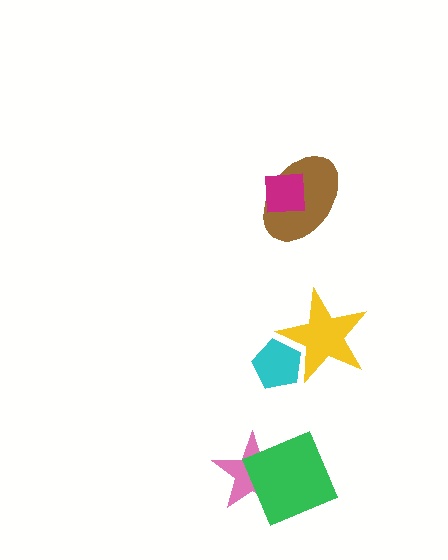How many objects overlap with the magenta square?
1 object overlaps with the magenta square.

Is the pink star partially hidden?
Yes, it is partially covered by another shape.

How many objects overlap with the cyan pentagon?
1 object overlaps with the cyan pentagon.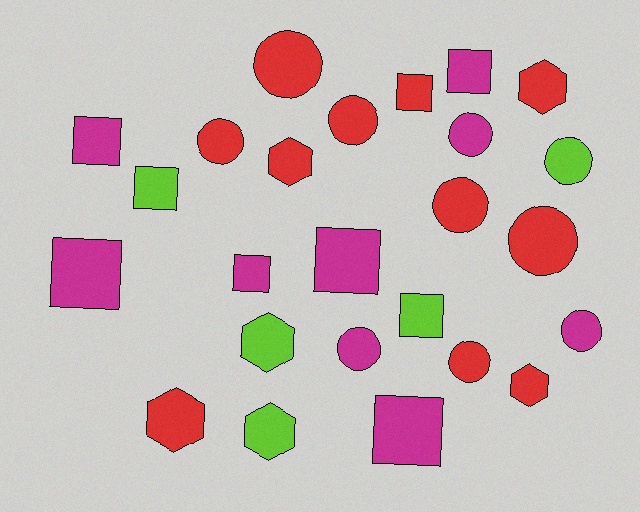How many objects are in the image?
There are 25 objects.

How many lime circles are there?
There is 1 lime circle.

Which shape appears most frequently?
Circle, with 10 objects.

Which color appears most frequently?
Red, with 11 objects.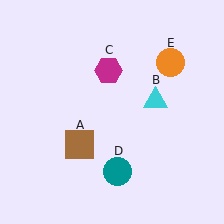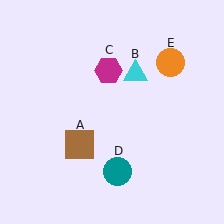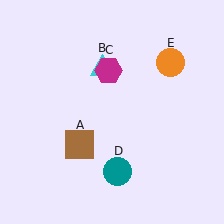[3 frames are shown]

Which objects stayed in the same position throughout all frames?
Brown square (object A) and magenta hexagon (object C) and teal circle (object D) and orange circle (object E) remained stationary.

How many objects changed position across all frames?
1 object changed position: cyan triangle (object B).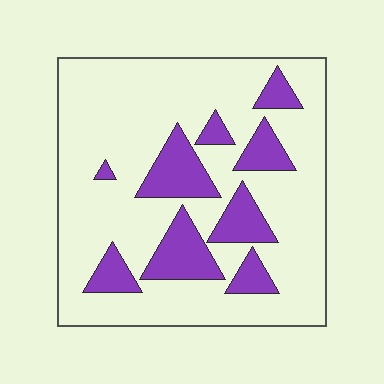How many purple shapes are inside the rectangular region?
9.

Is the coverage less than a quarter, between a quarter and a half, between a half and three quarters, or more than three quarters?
Less than a quarter.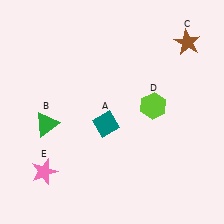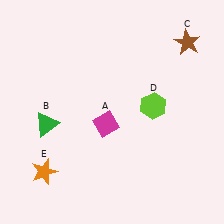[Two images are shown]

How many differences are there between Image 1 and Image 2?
There are 2 differences between the two images.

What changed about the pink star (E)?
In Image 1, E is pink. In Image 2, it changed to orange.